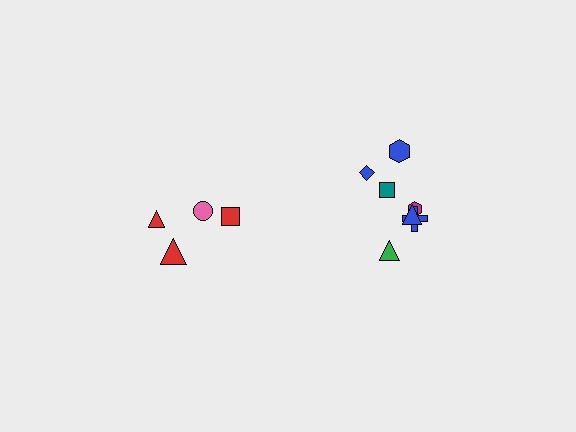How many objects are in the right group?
There are 7 objects.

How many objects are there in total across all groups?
There are 11 objects.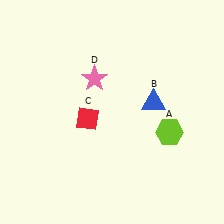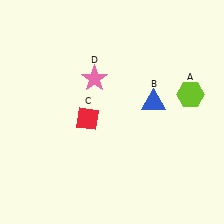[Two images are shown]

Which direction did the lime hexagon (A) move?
The lime hexagon (A) moved up.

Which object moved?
The lime hexagon (A) moved up.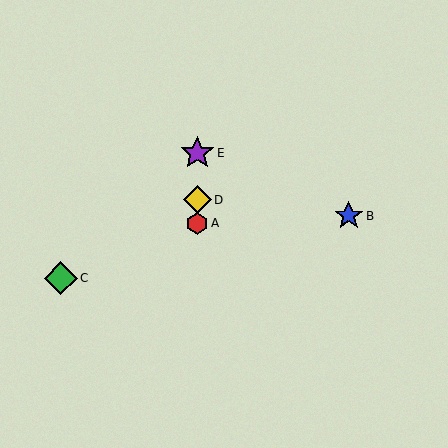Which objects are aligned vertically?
Objects A, D, E are aligned vertically.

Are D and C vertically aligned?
No, D is at x≈197 and C is at x≈61.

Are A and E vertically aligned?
Yes, both are at x≈197.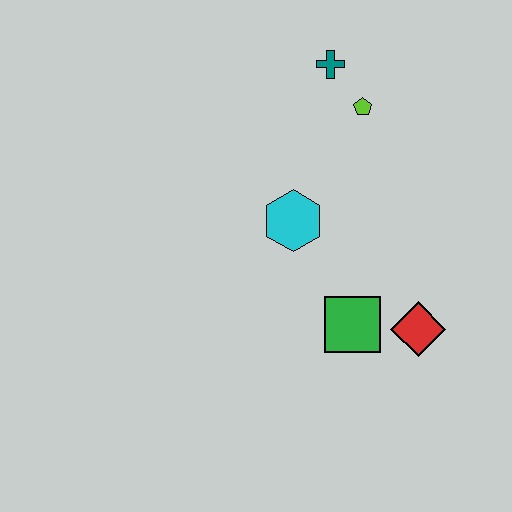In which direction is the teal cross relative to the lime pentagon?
The teal cross is above the lime pentagon.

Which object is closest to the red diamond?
The green square is closest to the red diamond.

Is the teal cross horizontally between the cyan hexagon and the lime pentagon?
Yes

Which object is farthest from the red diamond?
The teal cross is farthest from the red diamond.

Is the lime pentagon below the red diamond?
No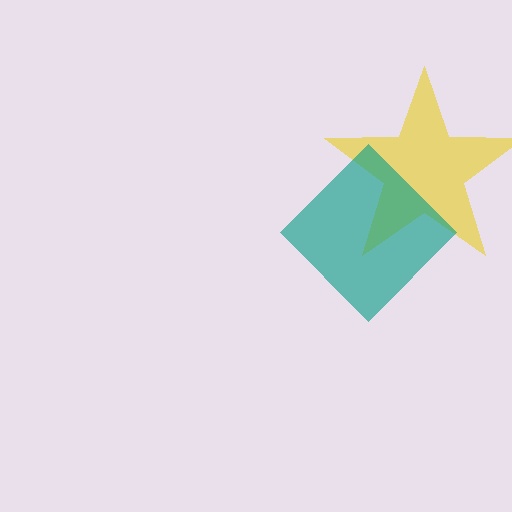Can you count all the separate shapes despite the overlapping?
Yes, there are 2 separate shapes.